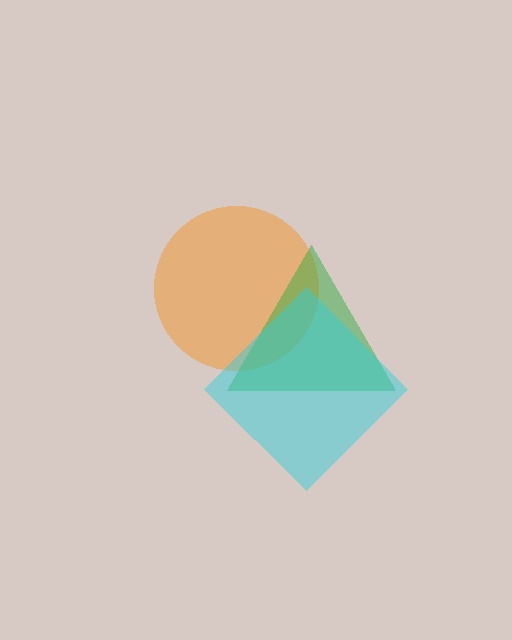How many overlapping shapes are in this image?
There are 3 overlapping shapes in the image.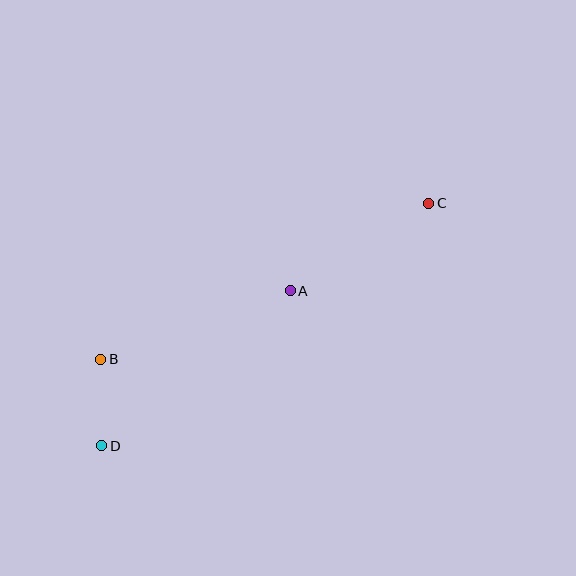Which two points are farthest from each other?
Points C and D are farthest from each other.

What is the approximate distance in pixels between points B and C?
The distance between B and C is approximately 363 pixels.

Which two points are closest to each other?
Points B and D are closest to each other.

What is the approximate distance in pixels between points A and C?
The distance between A and C is approximately 164 pixels.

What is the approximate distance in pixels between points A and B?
The distance between A and B is approximately 202 pixels.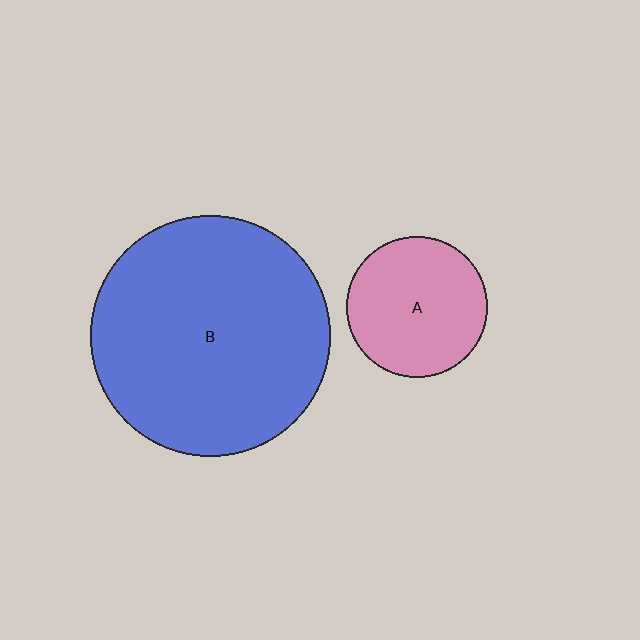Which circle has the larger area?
Circle B (blue).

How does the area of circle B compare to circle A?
Approximately 2.9 times.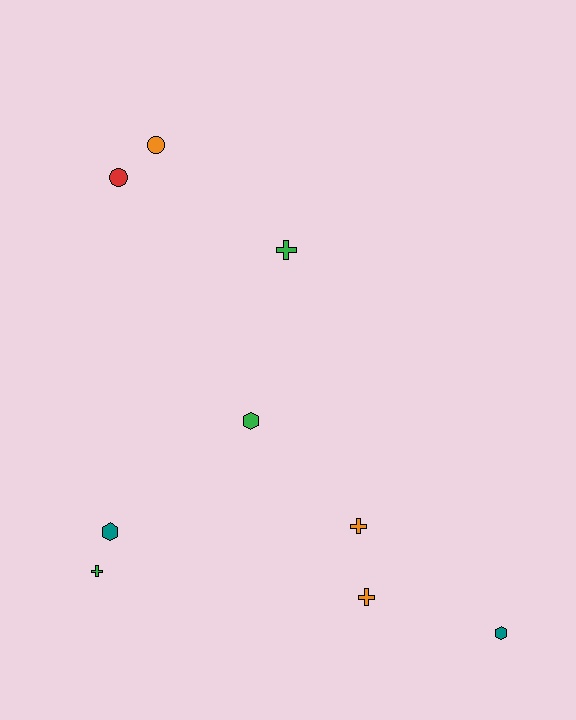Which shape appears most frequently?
Cross, with 4 objects.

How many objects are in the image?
There are 9 objects.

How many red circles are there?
There is 1 red circle.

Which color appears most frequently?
Green, with 3 objects.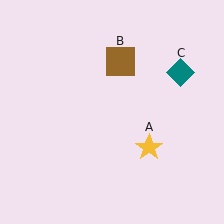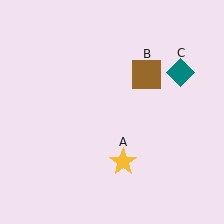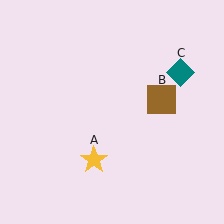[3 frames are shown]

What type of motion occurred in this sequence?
The yellow star (object A), brown square (object B) rotated clockwise around the center of the scene.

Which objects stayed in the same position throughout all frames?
Teal diamond (object C) remained stationary.